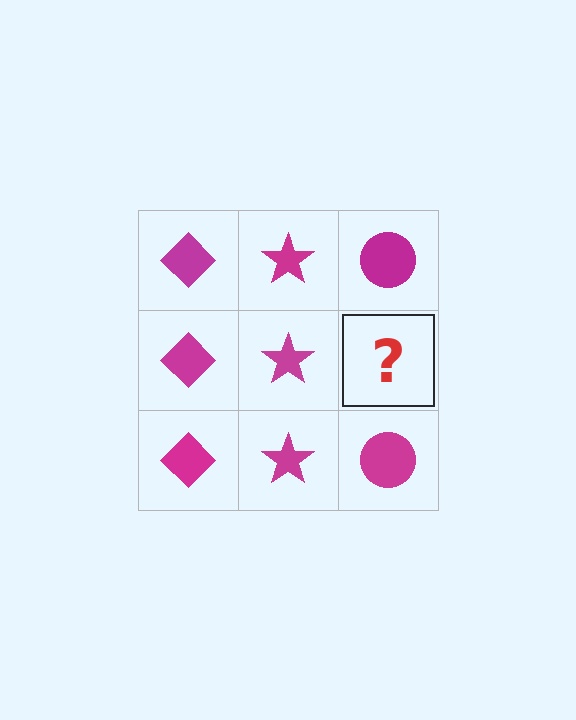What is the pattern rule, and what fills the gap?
The rule is that each column has a consistent shape. The gap should be filled with a magenta circle.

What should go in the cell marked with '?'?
The missing cell should contain a magenta circle.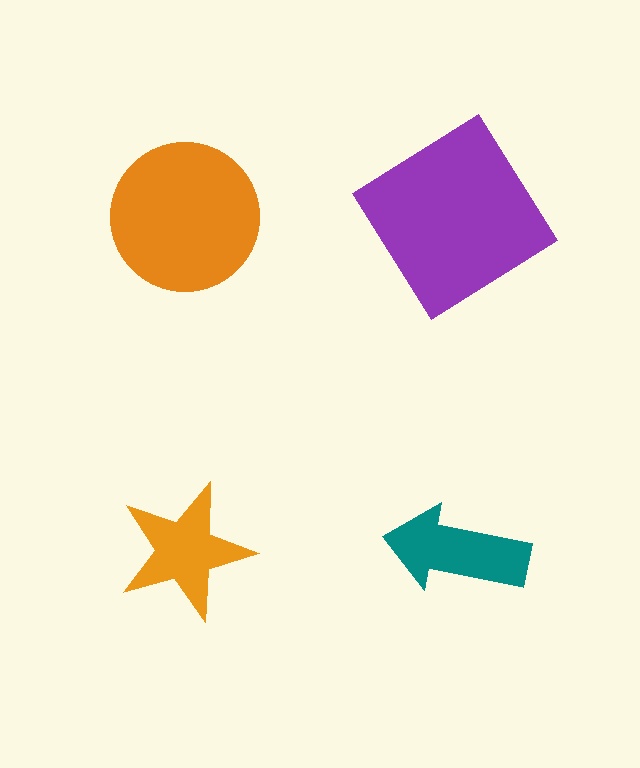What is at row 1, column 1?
An orange circle.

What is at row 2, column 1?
An orange star.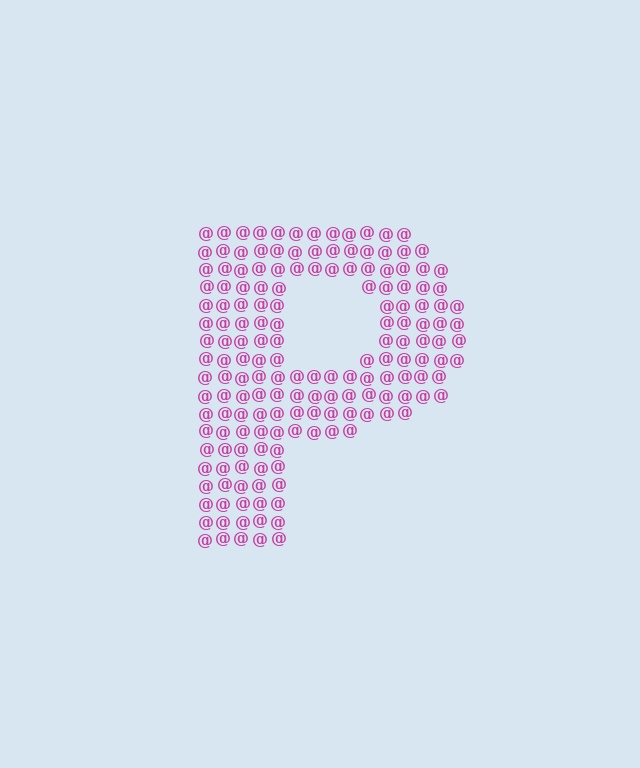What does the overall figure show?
The overall figure shows the letter P.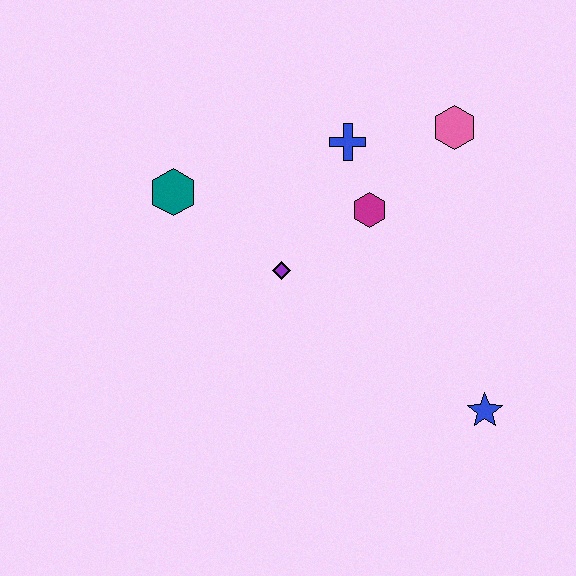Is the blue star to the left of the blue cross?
No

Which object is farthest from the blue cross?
The blue star is farthest from the blue cross.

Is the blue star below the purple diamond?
Yes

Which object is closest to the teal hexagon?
The purple diamond is closest to the teal hexagon.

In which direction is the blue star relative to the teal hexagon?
The blue star is to the right of the teal hexagon.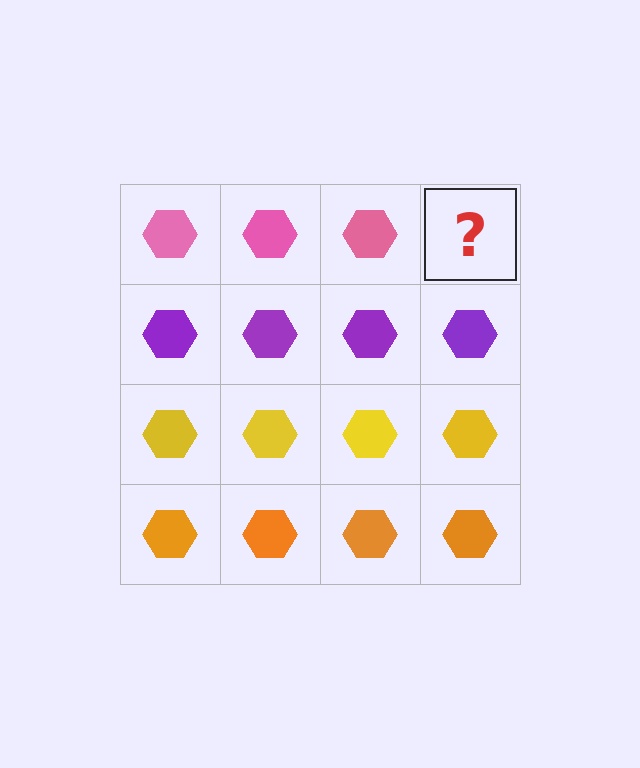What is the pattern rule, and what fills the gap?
The rule is that each row has a consistent color. The gap should be filled with a pink hexagon.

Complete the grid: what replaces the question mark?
The question mark should be replaced with a pink hexagon.